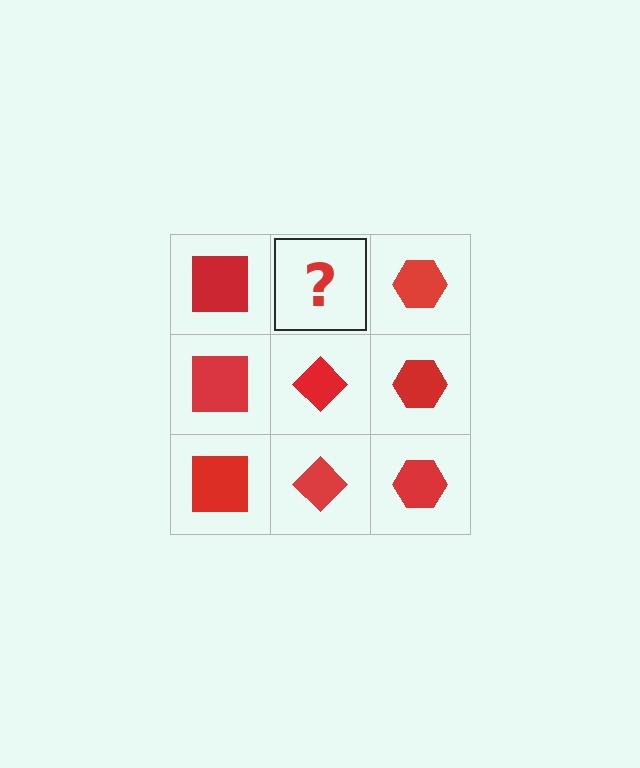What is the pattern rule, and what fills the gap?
The rule is that each column has a consistent shape. The gap should be filled with a red diamond.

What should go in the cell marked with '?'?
The missing cell should contain a red diamond.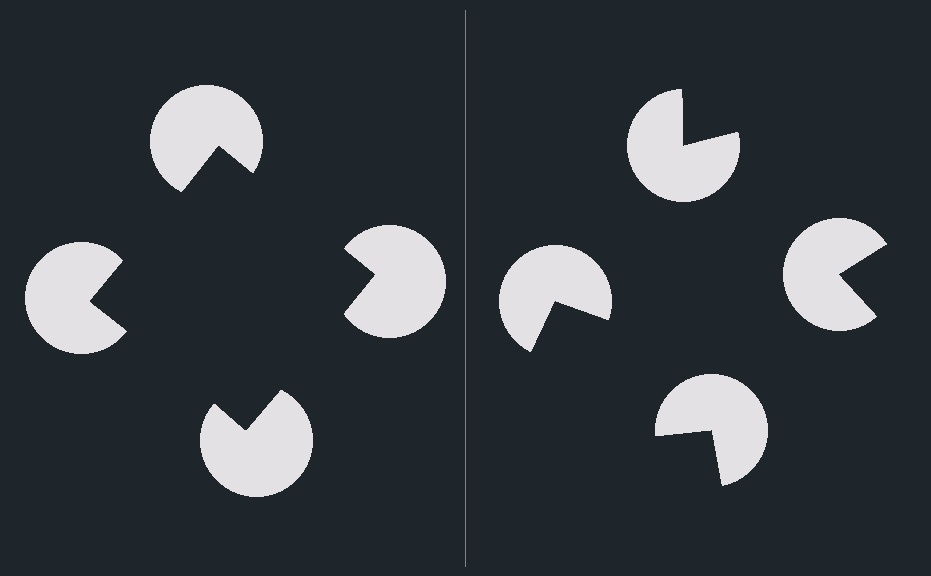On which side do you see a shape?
An illusory square appears on the left side. On the right side the wedge cuts are rotated, so no coherent shape forms.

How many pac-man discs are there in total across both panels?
8 — 4 on each side.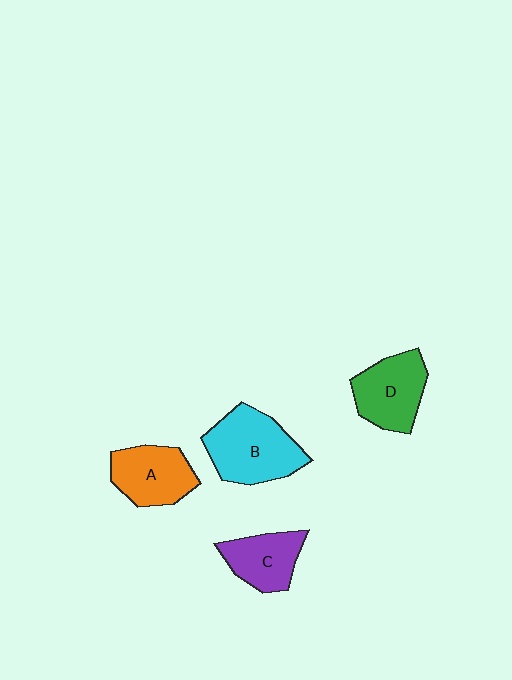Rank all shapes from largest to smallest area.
From largest to smallest: B (cyan), D (green), A (orange), C (purple).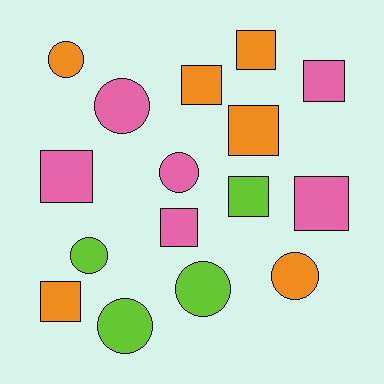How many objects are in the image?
There are 16 objects.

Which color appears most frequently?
Pink, with 6 objects.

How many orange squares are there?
There are 4 orange squares.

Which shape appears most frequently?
Square, with 9 objects.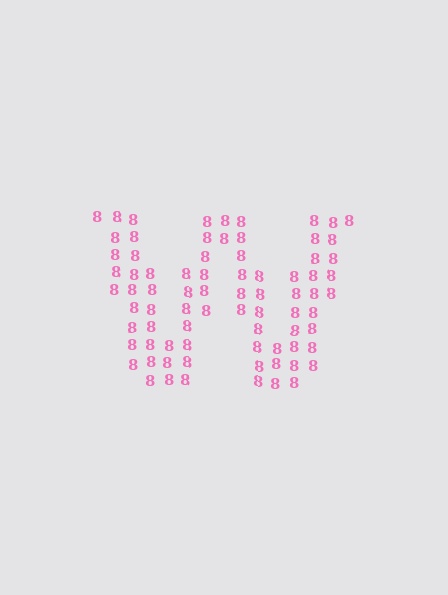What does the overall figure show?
The overall figure shows the letter W.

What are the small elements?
The small elements are digit 8's.